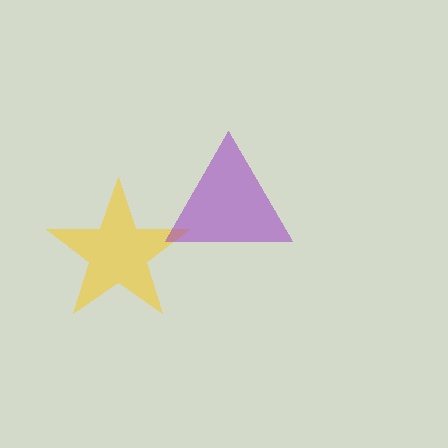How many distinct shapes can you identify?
There are 2 distinct shapes: a yellow star, a purple triangle.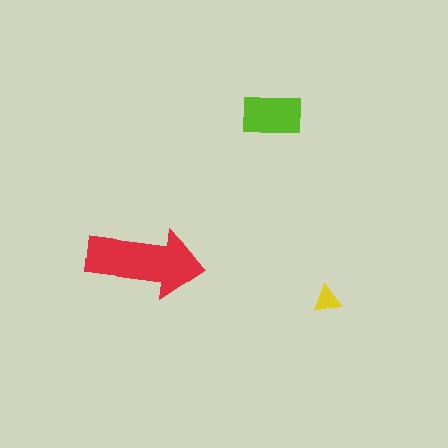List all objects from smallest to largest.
The yellow triangle, the lime rectangle, the red arrow.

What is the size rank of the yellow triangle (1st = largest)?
3rd.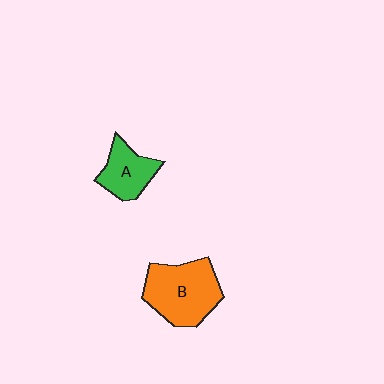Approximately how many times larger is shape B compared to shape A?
Approximately 1.7 times.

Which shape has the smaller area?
Shape A (green).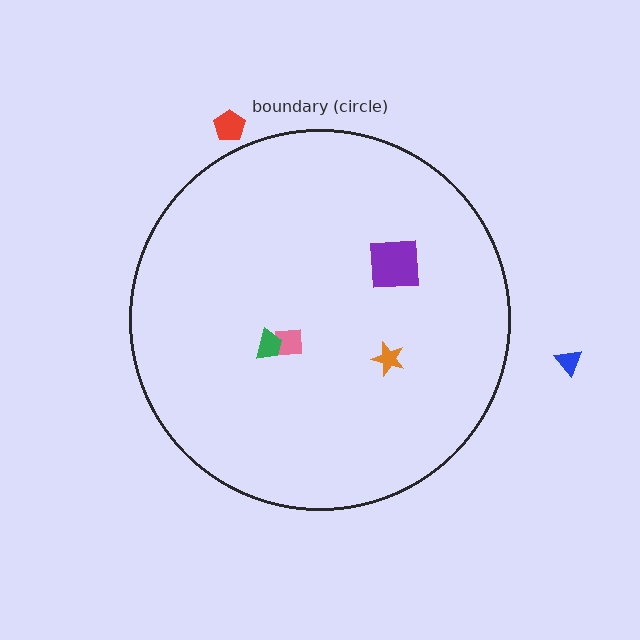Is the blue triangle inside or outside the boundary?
Outside.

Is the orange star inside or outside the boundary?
Inside.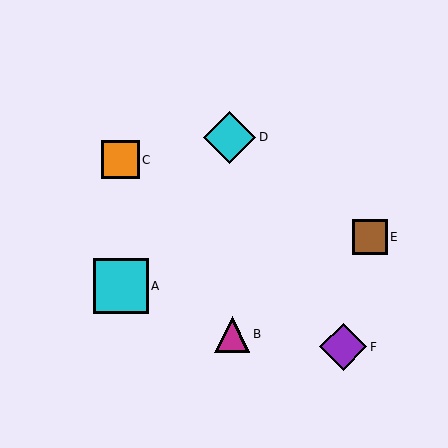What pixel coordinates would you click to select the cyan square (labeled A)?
Click at (121, 286) to select the cyan square A.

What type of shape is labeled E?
Shape E is a brown square.